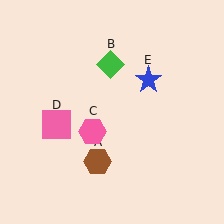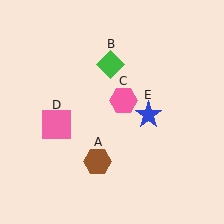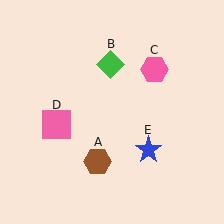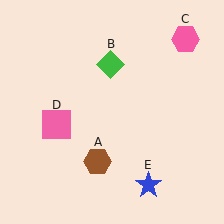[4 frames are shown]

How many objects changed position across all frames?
2 objects changed position: pink hexagon (object C), blue star (object E).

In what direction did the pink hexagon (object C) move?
The pink hexagon (object C) moved up and to the right.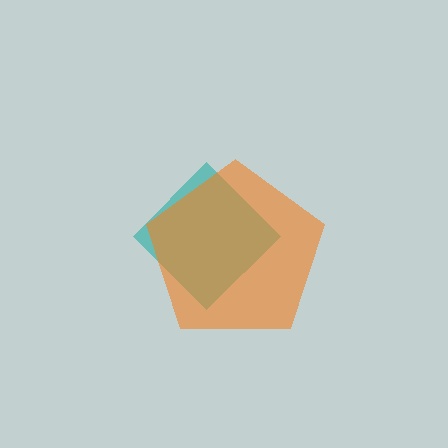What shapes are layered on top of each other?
The layered shapes are: a teal diamond, an orange pentagon.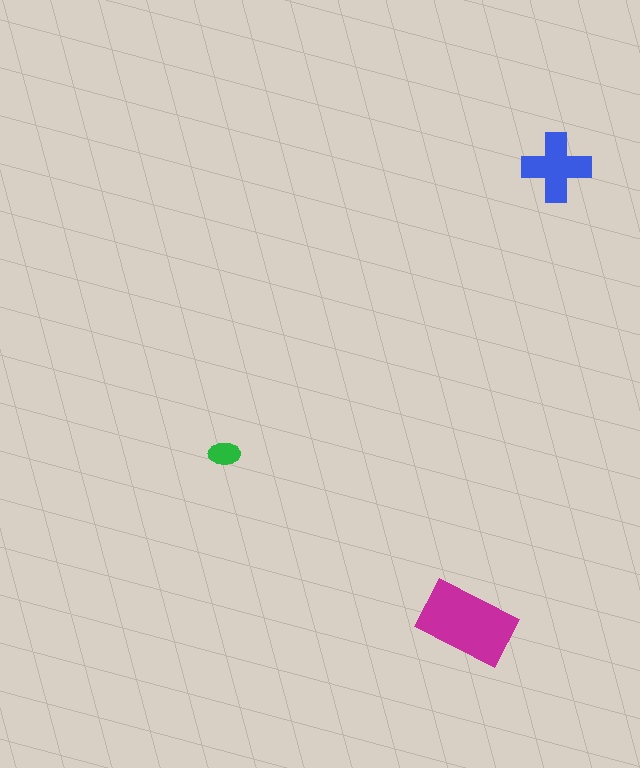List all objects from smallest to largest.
The green ellipse, the blue cross, the magenta rectangle.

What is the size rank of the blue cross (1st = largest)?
2nd.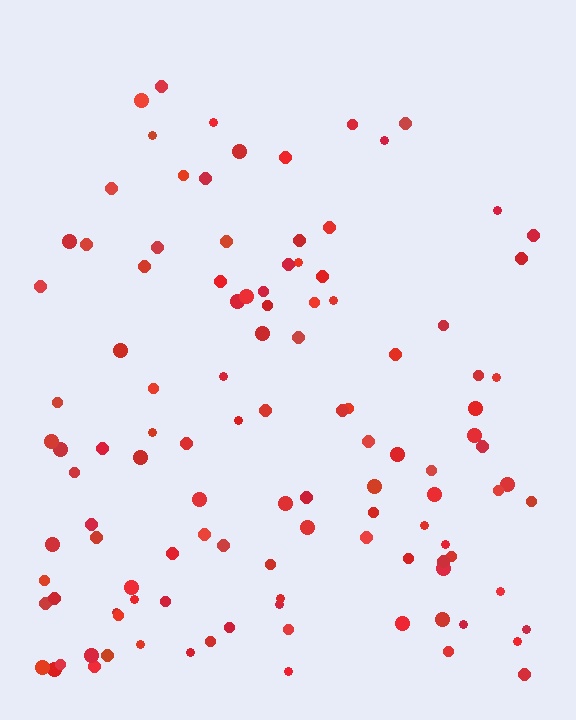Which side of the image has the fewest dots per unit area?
The top.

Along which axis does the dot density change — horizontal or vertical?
Vertical.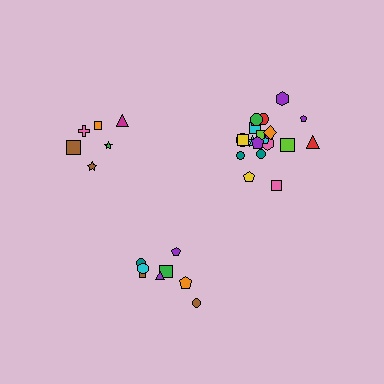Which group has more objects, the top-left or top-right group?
The top-right group.